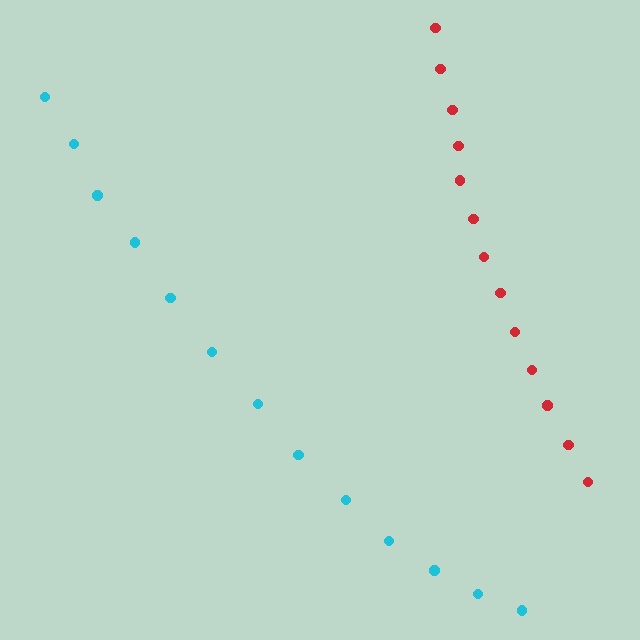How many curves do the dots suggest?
There are 2 distinct paths.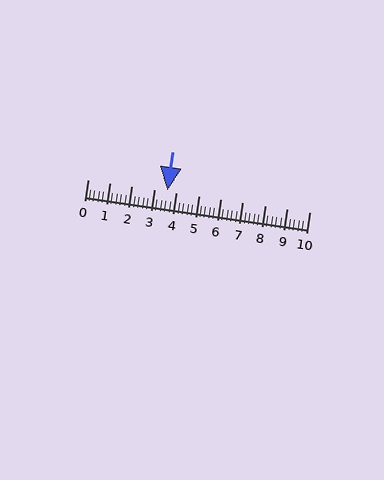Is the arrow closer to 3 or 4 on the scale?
The arrow is closer to 4.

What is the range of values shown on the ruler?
The ruler shows values from 0 to 10.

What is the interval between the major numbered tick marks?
The major tick marks are spaced 1 units apart.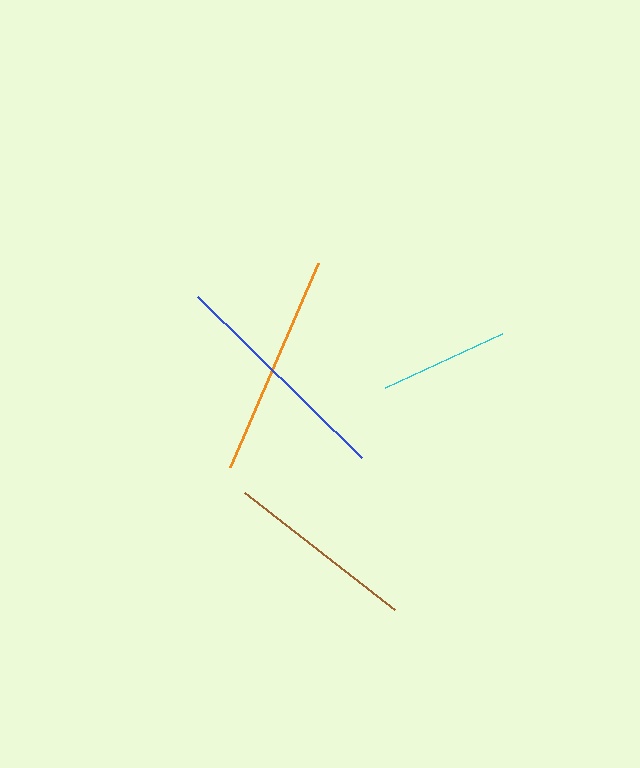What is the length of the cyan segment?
The cyan segment is approximately 129 pixels long.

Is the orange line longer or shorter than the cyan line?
The orange line is longer than the cyan line.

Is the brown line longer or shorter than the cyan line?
The brown line is longer than the cyan line.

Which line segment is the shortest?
The cyan line is the shortest at approximately 129 pixels.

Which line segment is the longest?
The blue line is the longest at approximately 231 pixels.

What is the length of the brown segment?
The brown segment is approximately 190 pixels long.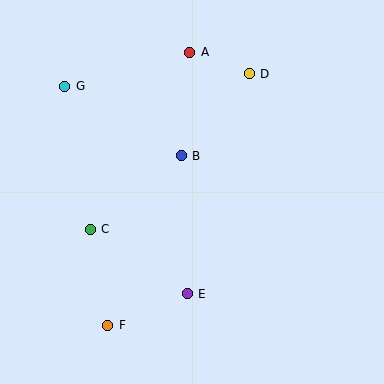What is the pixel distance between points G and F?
The distance between G and F is 243 pixels.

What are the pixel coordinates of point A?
Point A is at (190, 52).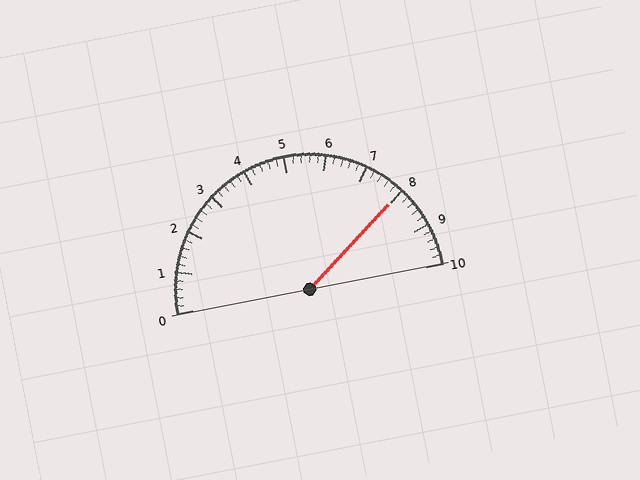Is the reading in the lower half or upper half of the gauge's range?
The reading is in the upper half of the range (0 to 10).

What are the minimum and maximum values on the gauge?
The gauge ranges from 0 to 10.